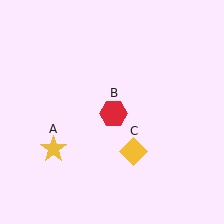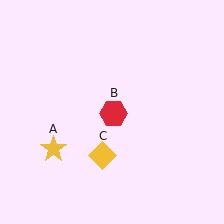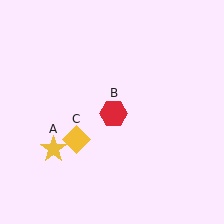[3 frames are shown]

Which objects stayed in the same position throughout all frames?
Yellow star (object A) and red hexagon (object B) remained stationary.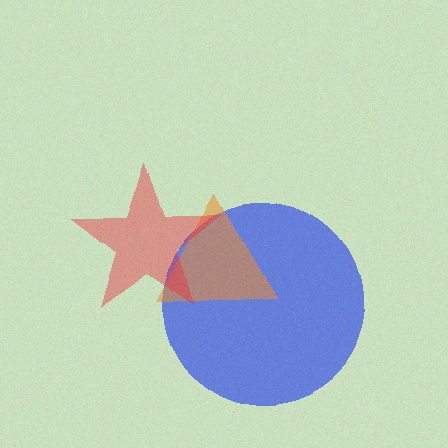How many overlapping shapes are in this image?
There are 3 overlapping shapes in the image.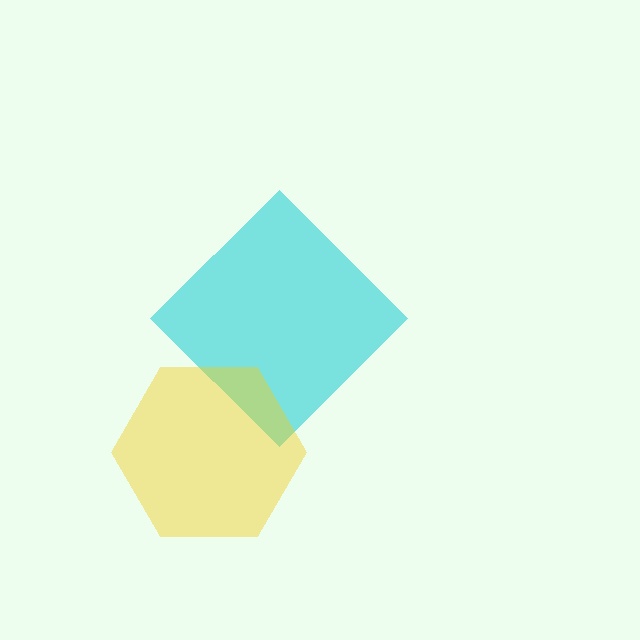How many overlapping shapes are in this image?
There are 2 overlapping shapes in the image.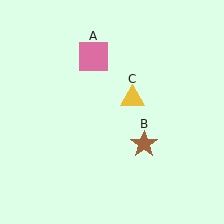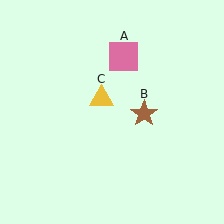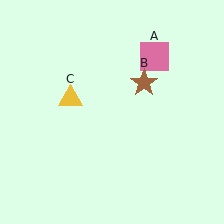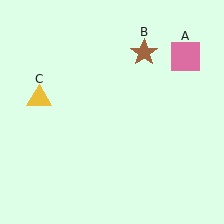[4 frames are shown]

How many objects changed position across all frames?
3 objects changed position: pink square (object A), brown star (object B), yellow triangle (object C).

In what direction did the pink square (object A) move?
The pink square (object A) moved right.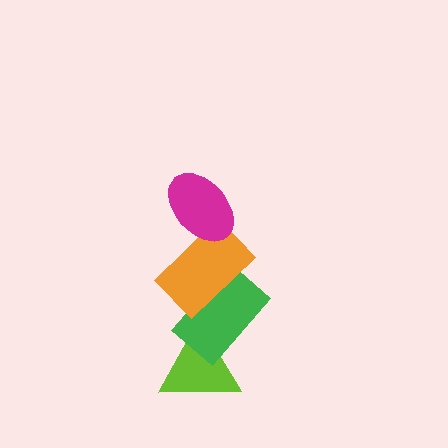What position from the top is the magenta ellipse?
The magenta ellipse is 1st from the top.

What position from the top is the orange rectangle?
The orange rectangle is 2nd from the top.